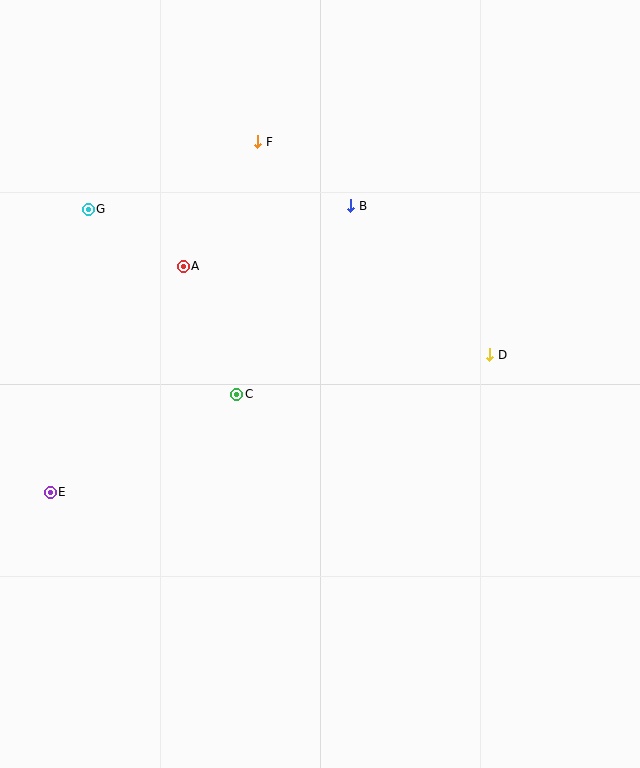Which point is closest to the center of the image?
Point C at (237, 394) is closest to the center.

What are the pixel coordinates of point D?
Point D is at (490, 355).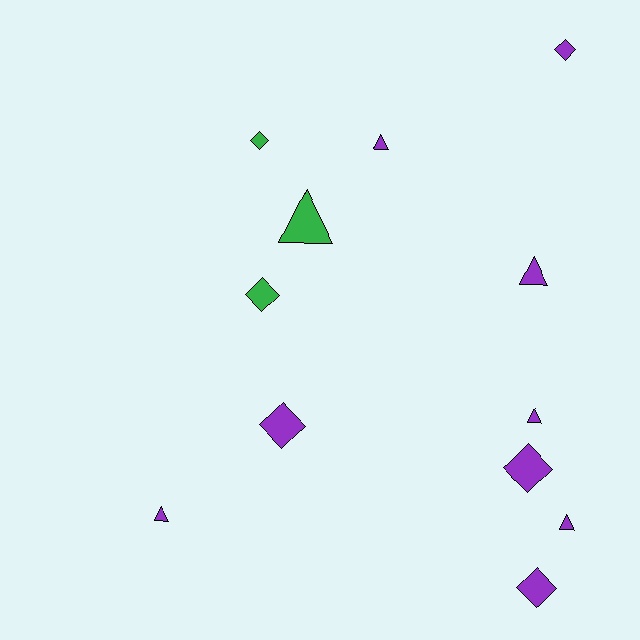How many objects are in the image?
There are 12 objects.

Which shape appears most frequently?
Diamond, with 6 objects.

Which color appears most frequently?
Purple, with 9 objects.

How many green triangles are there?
There is 1 green triangle.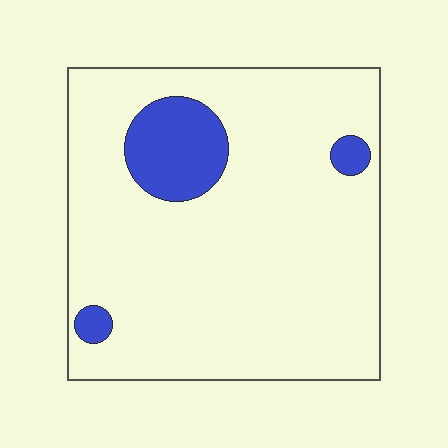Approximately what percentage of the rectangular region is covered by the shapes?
Approximately 10%.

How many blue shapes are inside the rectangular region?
3.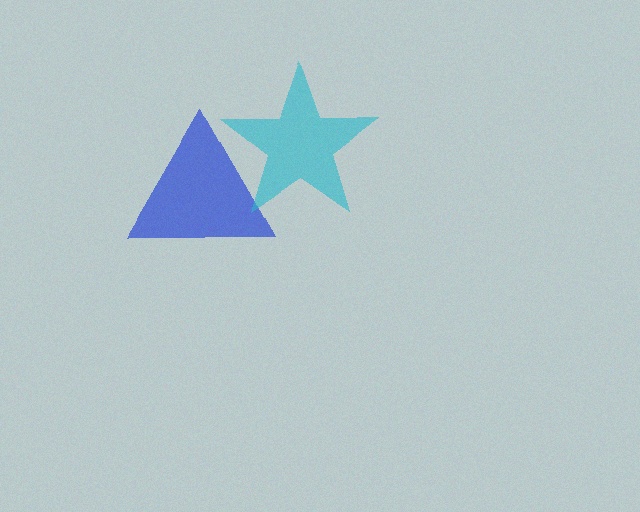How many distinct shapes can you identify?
There are 2 distinct shapes: a blue triangle, a cyan star.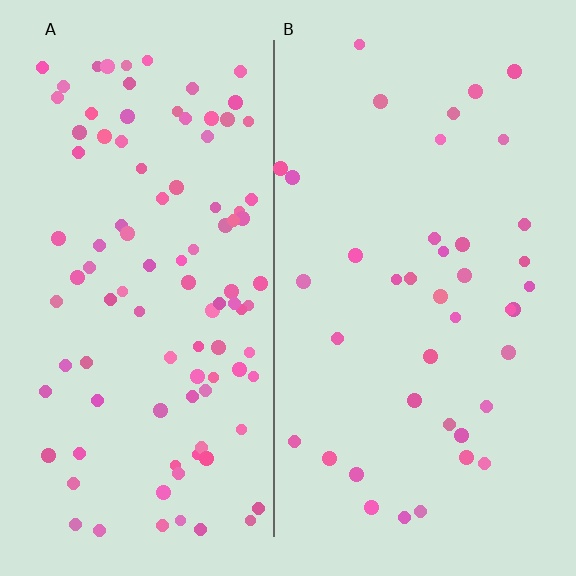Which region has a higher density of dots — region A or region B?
A (the left).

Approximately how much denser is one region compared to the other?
Approximately 2.5× — region A over region B.